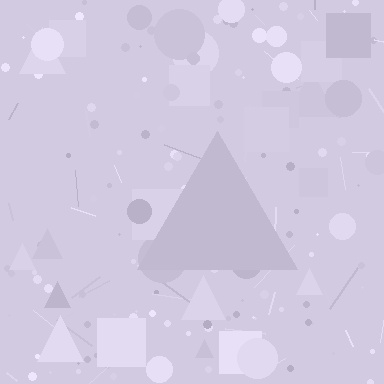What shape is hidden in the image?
A triangle is hidden in the image.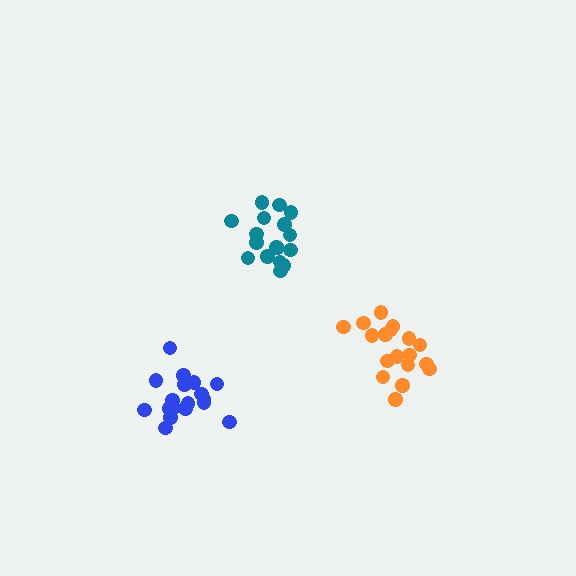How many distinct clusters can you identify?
There are 3 distinct clusters.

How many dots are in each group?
Group 1: 18 dots, Group 2: 17 dots, Group 3: 18 dots (53 total).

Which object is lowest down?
The blue cluster is bottommost.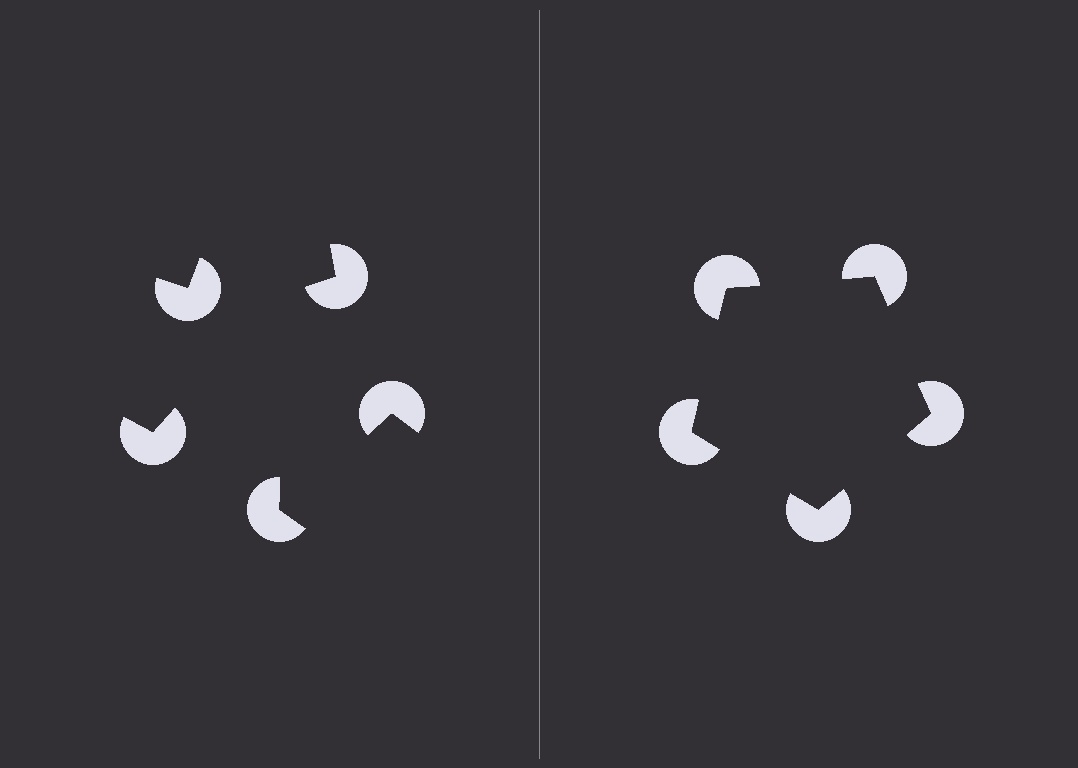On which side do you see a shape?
An illusory pentagon appears on the right side. On the left side the wedge cuts are rotated, so no coherent shape forms.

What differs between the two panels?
The pac-man discs are positioned identically on both sides; only the wedge orientations differ. On the right they align to a pentagon; on the left they are misaligned.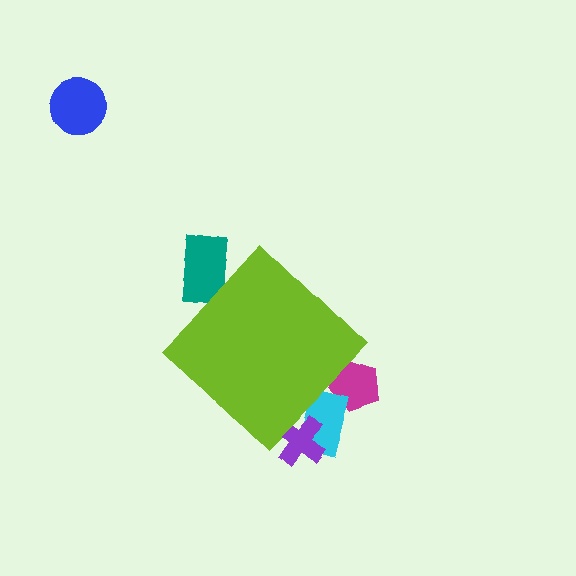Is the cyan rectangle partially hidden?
Yes, the cyan rectangle is partially hidden behind the lime diamond.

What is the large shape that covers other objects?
A lime diamond.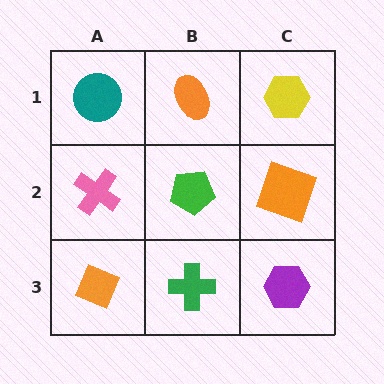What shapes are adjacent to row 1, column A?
A pink cross (row 2, column A), an orange ellipse (row 1, column B).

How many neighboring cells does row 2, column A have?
3.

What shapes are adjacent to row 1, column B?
A green pentagon (row 2, column B), a teal circle (row 1, column A), a yellow hexagon (row 1, column C).